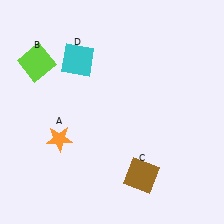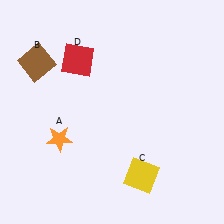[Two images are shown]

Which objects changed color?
B changed from lime to brown. C changed from brown to yellow. D changed from cyan to red.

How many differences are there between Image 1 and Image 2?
There are 3 differences between the two images.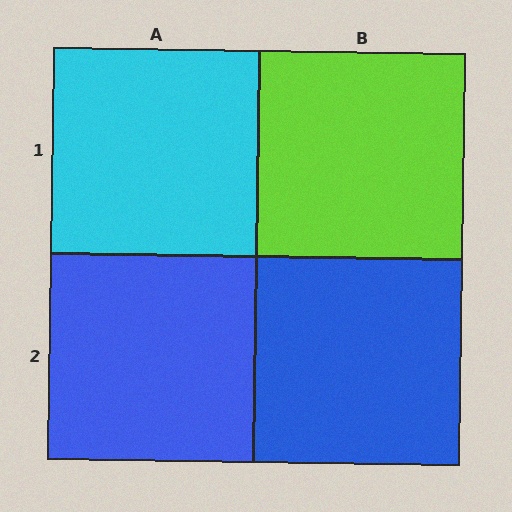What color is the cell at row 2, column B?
Blue.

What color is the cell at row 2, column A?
Blue.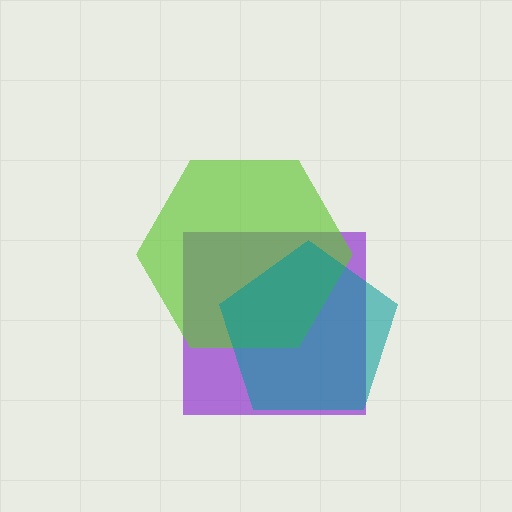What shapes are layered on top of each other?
The layered shapes are: a purple square, a lime hexagon, a teal pentagon.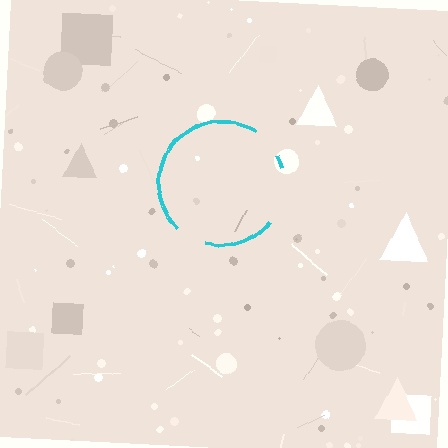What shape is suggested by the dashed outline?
The dashed outline suggests a circle.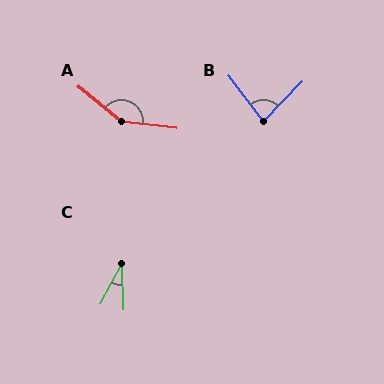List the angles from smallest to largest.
C (30°), B (82°), A (147°).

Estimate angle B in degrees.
Approximately 82 degrees.